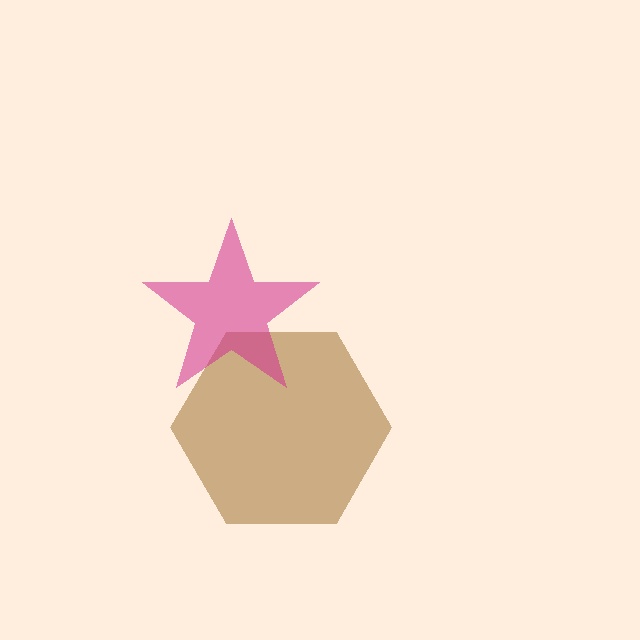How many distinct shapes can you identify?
There are 2 distinct shapes: a brown hexagon, a magenta star.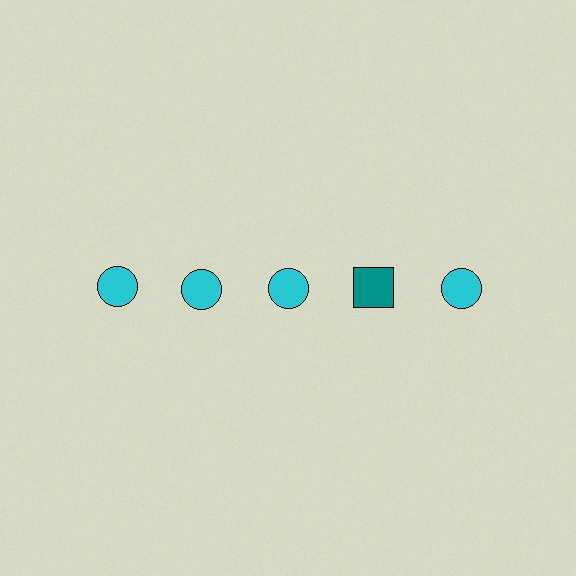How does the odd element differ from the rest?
It differs in both color (teal instead of cyan) and shape (square instead of circle).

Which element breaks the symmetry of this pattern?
The teal square in the top row, second from right column breaks the symmetry. All other shapes are cyan circles.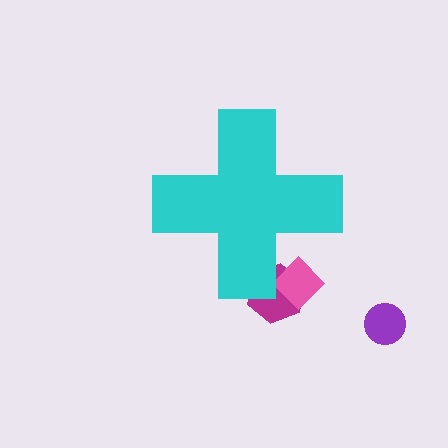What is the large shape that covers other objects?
A cyan cross.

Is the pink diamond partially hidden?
Yes, the pink diamond is partially hidden behind the cyan cross.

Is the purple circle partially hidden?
No, the purple circle is fully visible.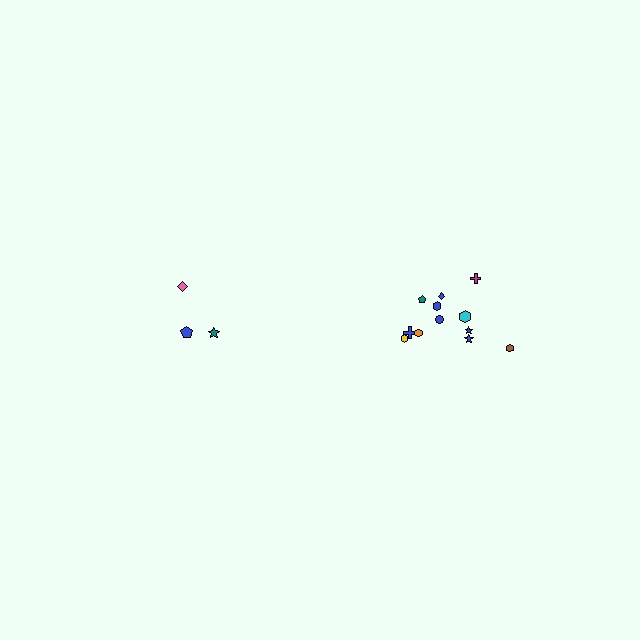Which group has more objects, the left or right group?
The right group.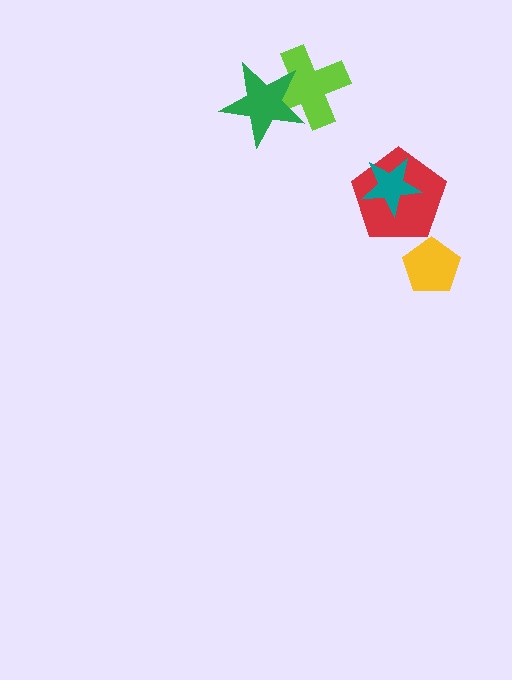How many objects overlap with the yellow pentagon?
0 objects overlap with the yellow pentagon.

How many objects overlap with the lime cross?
1 object overlaps with the lime cross.